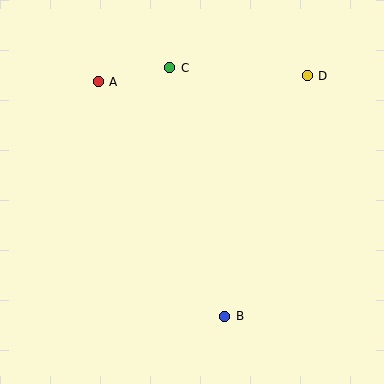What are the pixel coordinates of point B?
Point B is at (225, 316).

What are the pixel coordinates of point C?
Point C is at (170, 68).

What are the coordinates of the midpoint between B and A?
The midpoint between B and A is at (161, 199).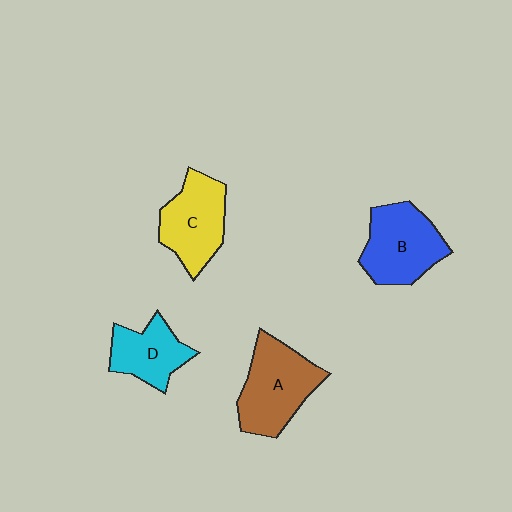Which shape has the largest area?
Shape A (brown).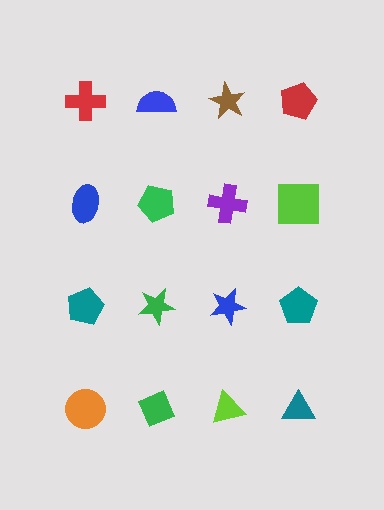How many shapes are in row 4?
4 shapes.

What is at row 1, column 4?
A red pentagon.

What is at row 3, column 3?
A blue star.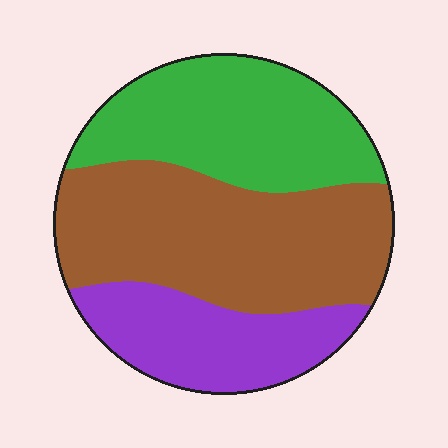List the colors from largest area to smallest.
From largest to smallest: brown, green, purple.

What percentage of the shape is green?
Green covers around 35% of the shape.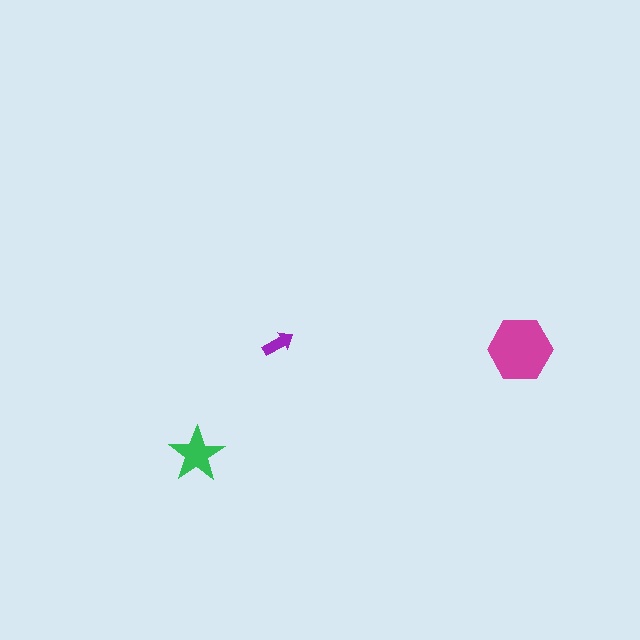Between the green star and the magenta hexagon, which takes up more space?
The magenta hexagon.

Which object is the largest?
The magenta hexagon.